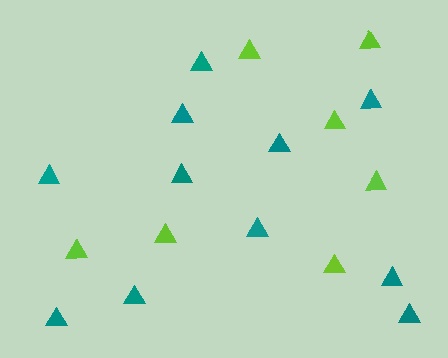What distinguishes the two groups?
There are 2 groups: one group of teal triangles (11) and one group of lime triangles (7).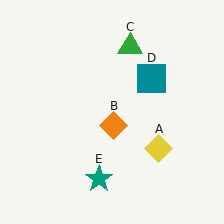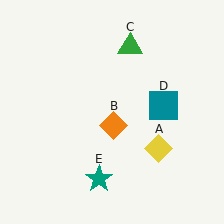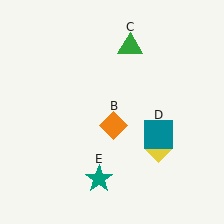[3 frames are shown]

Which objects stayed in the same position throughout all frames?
Yellow diamond (object A) and orange diamond (object B) and green triangle (object C) and teal star (object E) remained stationary.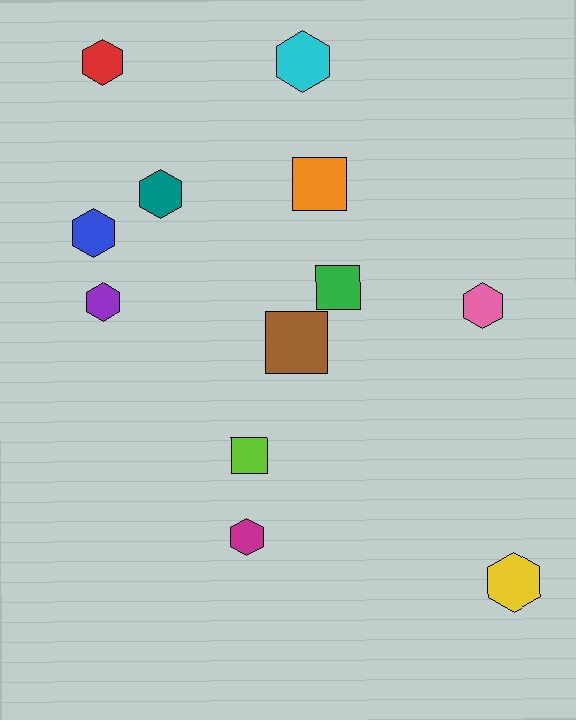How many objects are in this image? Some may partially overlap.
There are 12 objects.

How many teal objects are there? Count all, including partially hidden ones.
There is 1 teal object.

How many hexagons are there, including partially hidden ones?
There are 8 hexagons.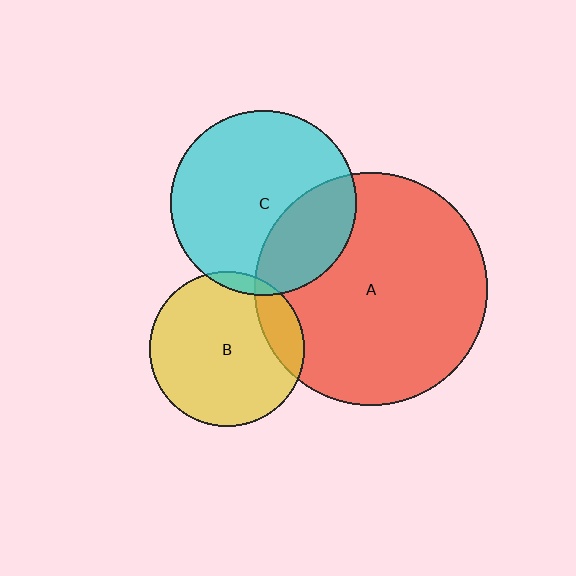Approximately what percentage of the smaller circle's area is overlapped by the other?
Approximately 30%.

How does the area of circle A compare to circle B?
Approximately 2.3 times.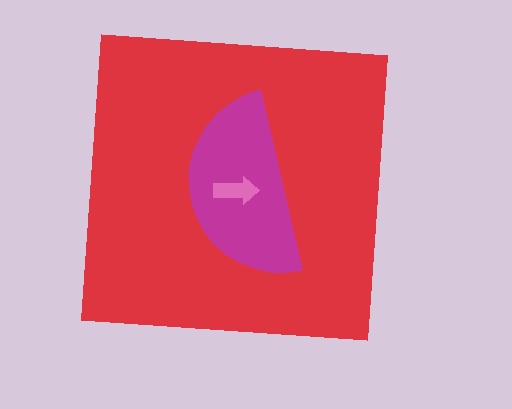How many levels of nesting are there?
3.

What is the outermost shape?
The red square.